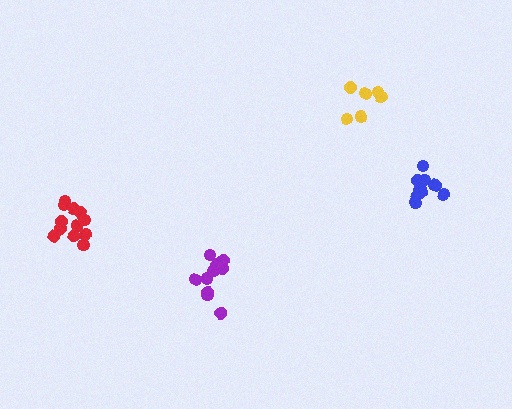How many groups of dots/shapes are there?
There are 4 groups.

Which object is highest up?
The yellow cluster is topmost.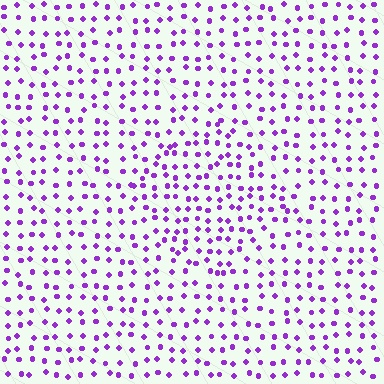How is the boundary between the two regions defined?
The boundary is defined by a change in element density (approximately 1.4x ratio). All elements are the same color, size, and shape.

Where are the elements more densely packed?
The elements are more densely packed inside the diamond boundary.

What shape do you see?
I see a diamond.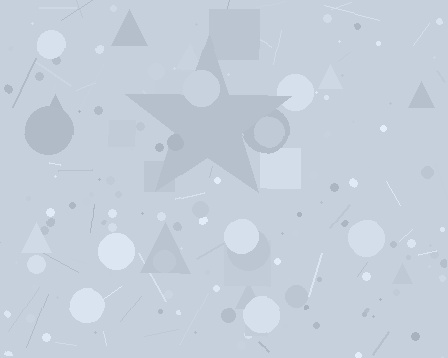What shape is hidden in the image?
A star is hidden in the image.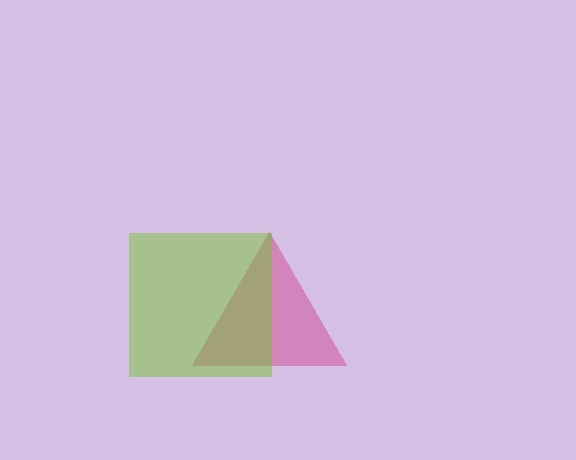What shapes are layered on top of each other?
The layered shapes are: a magenta triangle, a lime square.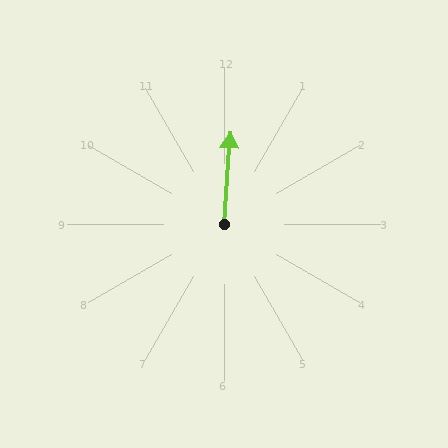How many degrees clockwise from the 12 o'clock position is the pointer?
Approximately 4 degrees.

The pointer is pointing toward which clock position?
Roughly 12 o'clock.